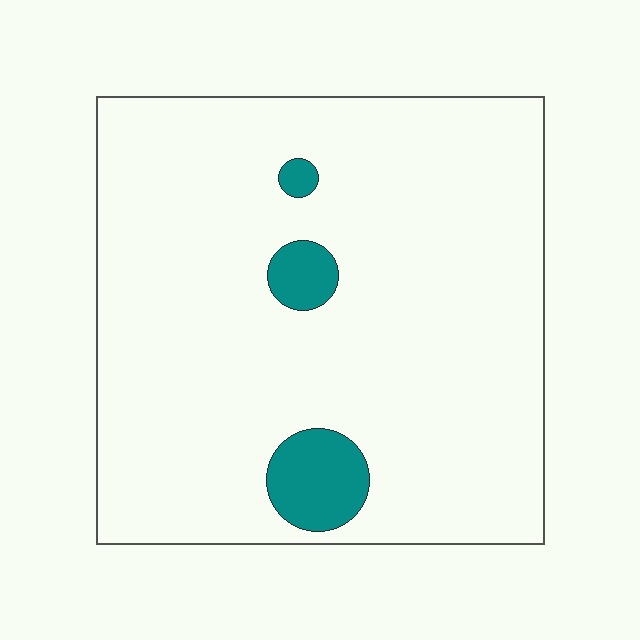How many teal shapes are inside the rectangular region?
3.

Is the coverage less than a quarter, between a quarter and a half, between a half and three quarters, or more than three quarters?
Less than a quarter.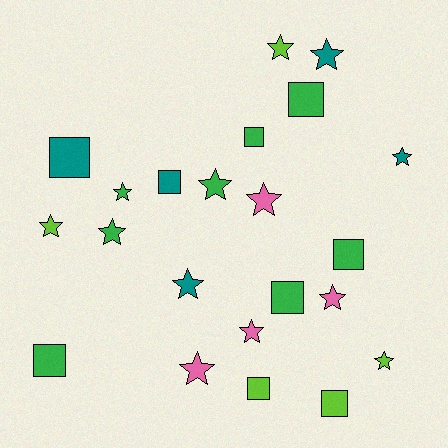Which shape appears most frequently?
Star, with 13 objects.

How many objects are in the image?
There are 22 objects.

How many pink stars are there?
There are 4 pink stars.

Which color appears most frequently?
Green, with 8 objects.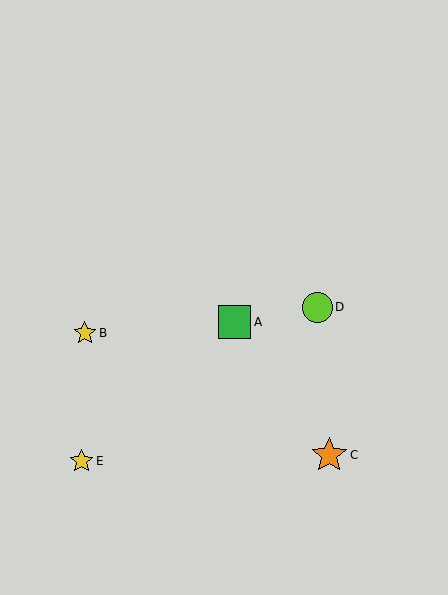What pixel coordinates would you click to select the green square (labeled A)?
Click at (234, 322) to select the green square A.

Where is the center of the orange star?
The center of the orange star is at (329, 455).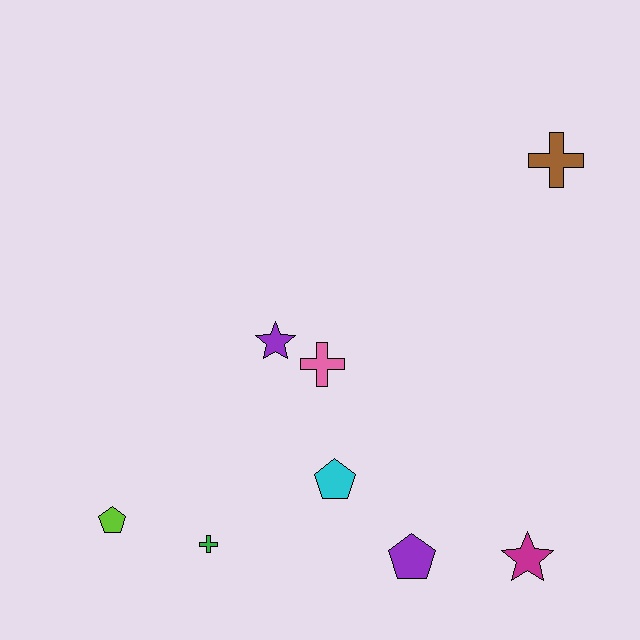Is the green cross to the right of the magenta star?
No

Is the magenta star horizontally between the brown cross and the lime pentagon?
Yes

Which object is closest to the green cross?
The lime pentagon is closest to the green cross.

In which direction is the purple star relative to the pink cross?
The purple star is to the left of the pink cross.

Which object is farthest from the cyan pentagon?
The brown cross is farthest from the cyan pentagon.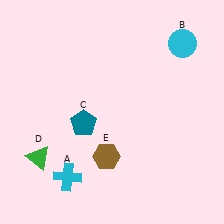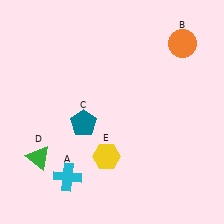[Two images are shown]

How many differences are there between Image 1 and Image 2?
There are 2 differences between the two images.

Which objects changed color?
B changed from cyan to orange. E changed from brown to yellow.